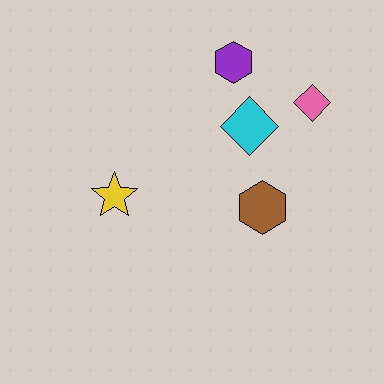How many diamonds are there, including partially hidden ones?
There are 2 diamonds.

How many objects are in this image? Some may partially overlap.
There are 5 objects.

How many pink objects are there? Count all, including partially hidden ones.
There is 1 pink object.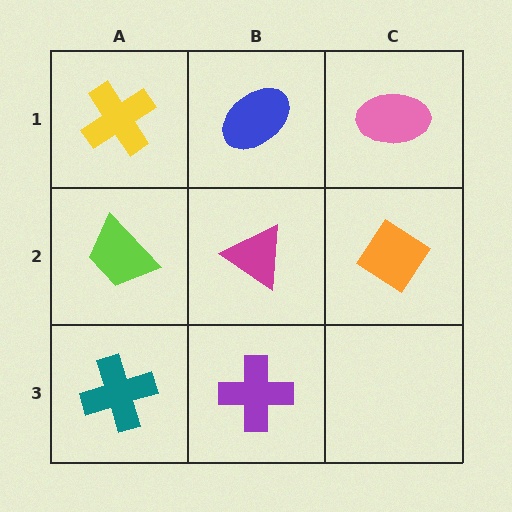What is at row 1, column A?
A yellow cross.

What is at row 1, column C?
A pink ellipse.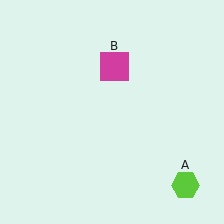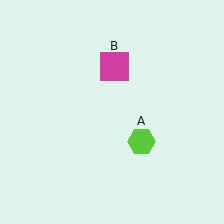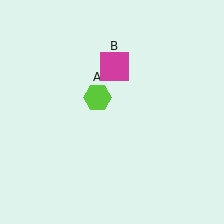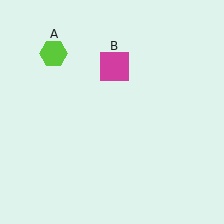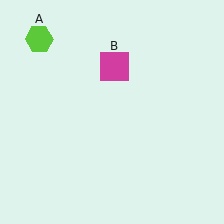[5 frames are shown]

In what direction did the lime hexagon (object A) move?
The lime hexagon (object A) moved up and to the left.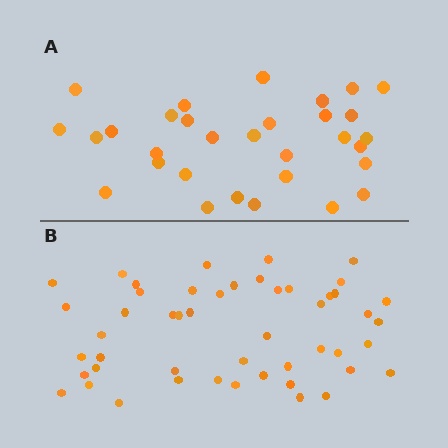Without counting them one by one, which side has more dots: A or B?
Region B (the bottom region) has more dots.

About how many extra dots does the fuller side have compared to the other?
Region B has approximately 20 more dots than region A.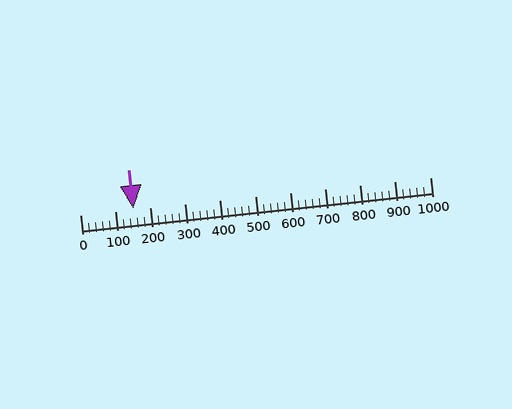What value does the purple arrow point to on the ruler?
The purple arrow points to approximately 153.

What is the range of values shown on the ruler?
The ruler shows values from 0 to 1000.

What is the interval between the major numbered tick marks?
The major tick marks are spaced 100 units apart.